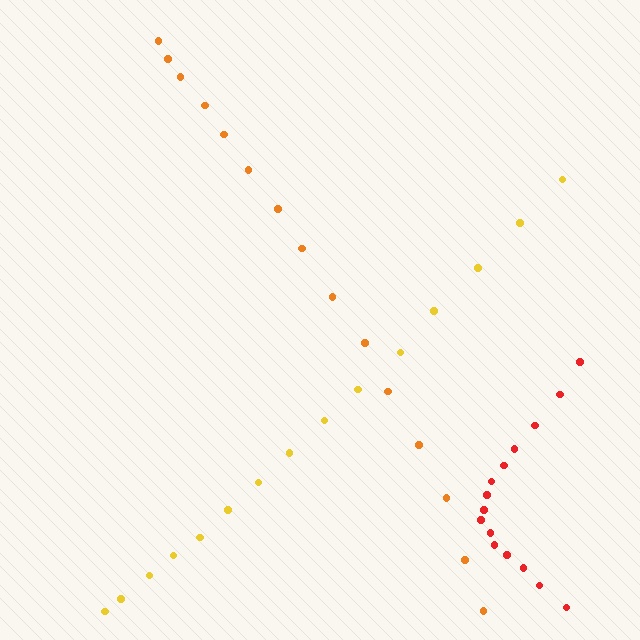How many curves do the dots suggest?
There are 3 distinct paths.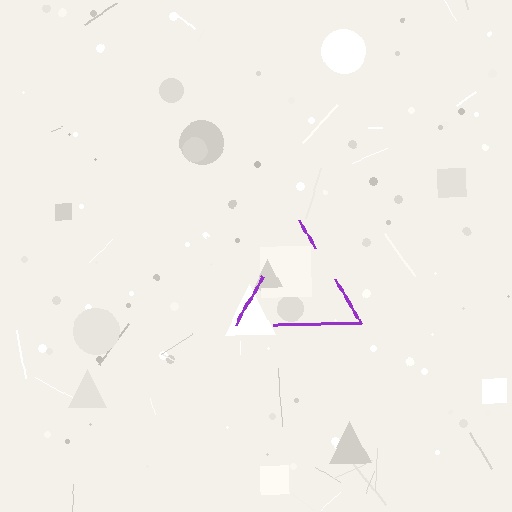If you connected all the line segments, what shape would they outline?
They would outline a triangle.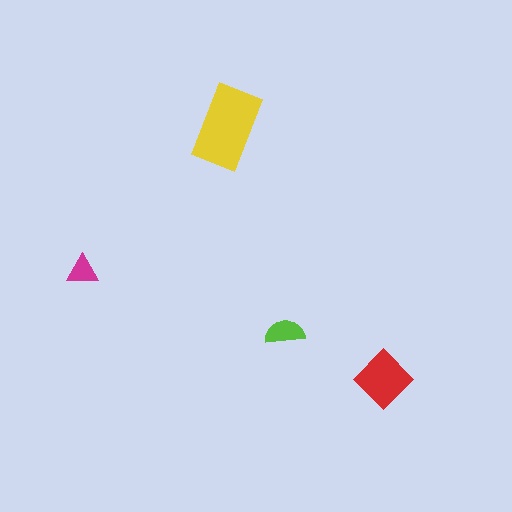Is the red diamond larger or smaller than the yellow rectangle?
Smaller.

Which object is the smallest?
The magenta triangle.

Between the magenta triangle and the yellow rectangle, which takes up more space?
The yellow rectangle.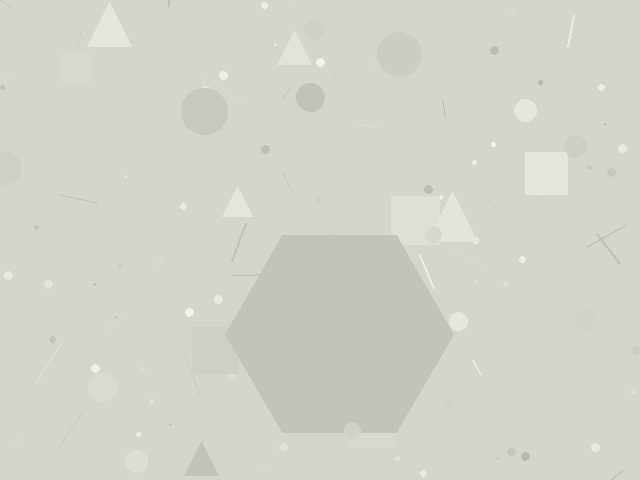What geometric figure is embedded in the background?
A hexagon is embedded in the background.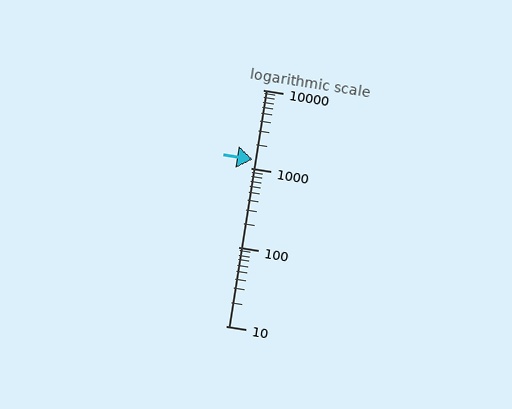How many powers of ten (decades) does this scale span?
The scale spans 3 decades, from 10 to 10000.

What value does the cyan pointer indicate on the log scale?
The pointer indicates approximately 1300.